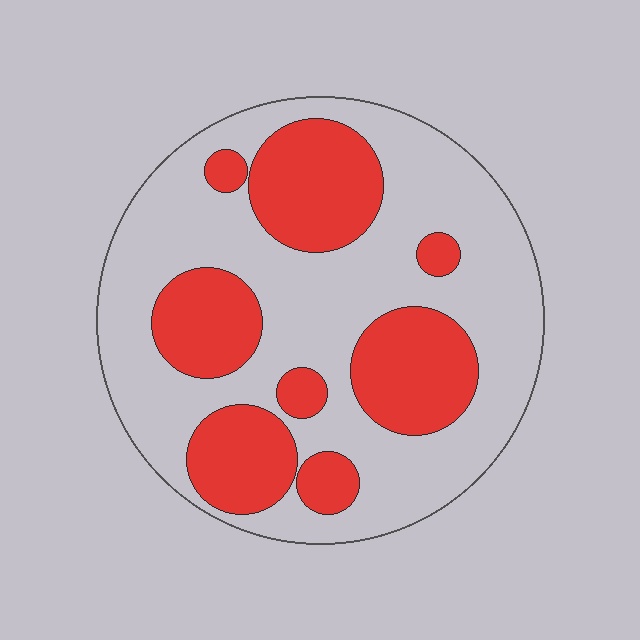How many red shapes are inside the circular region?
8.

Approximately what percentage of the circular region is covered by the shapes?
Approximately 35%.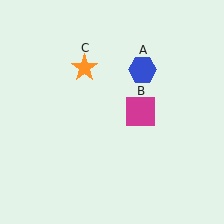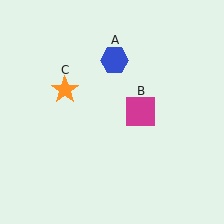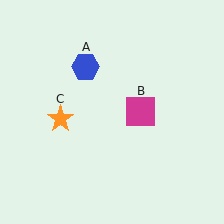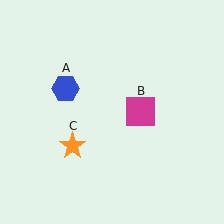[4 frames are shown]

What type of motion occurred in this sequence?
The blue hexagon (object A), orange star (object C) rotated counterclockwise around the center of the scene.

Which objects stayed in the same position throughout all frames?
Magenta square (object B) remained stationary.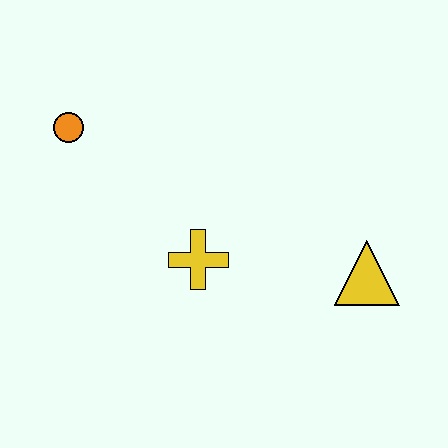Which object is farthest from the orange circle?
The yellow triangle is farthest from the orange circle.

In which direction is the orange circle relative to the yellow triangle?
The orange circle is to the left of the yellow triangle.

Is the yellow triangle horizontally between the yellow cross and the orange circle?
No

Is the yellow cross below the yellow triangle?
No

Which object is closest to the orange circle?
The yellow cross is closest to the orange circle.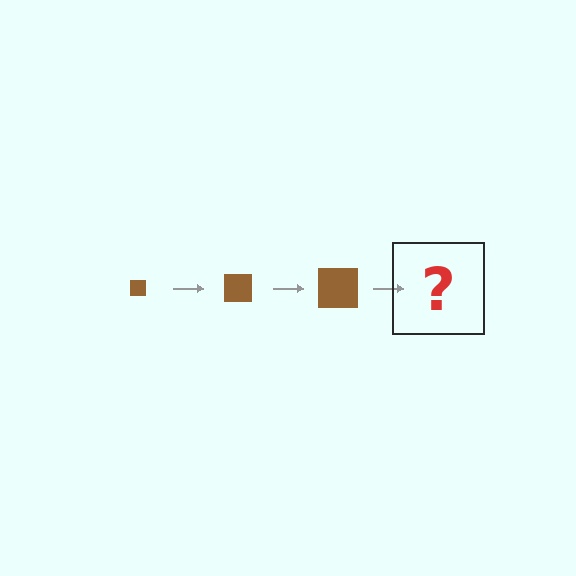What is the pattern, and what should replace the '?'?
The pattern is that the square gets progressively larger each step. The '?' should be a brown square, larger than the previous one.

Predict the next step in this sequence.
The next step is a brown square, larger than the previous one.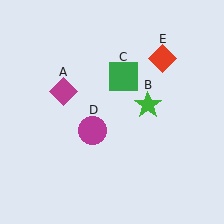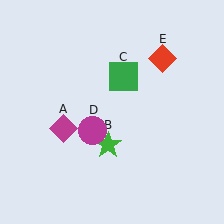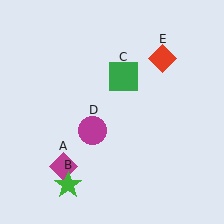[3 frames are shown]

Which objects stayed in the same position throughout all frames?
Green square (object C) and magenta circle (object D) and red diamond (object E) remained stationary.